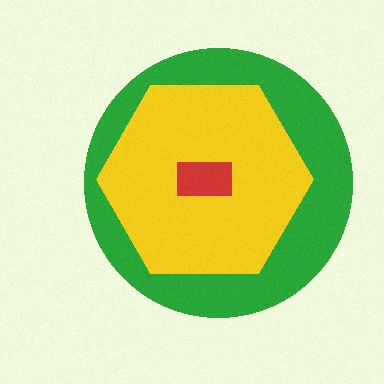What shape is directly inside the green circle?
The yellow hexagon.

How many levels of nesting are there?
3.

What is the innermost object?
The red rectangle.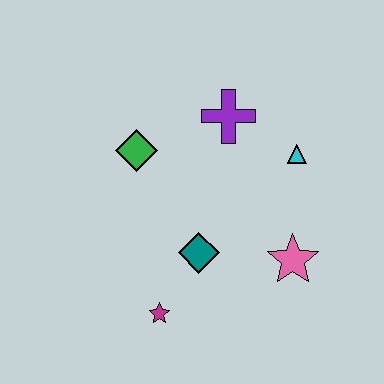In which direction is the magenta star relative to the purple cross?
The magenta star is below the purple cross.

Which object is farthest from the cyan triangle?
The magenta star is farthest from the cyan triangle.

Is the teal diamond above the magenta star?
Yes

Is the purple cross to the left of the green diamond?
No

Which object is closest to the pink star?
The teal diamond is closest to the pink star.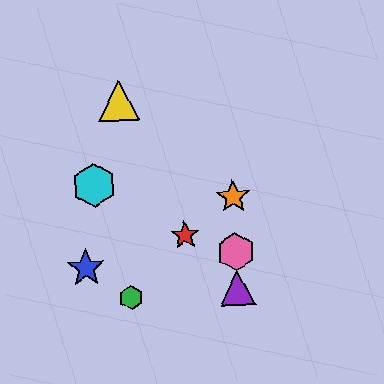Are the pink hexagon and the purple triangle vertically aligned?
Yes, both are at x≈236.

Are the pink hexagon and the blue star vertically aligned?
No, the pink hexagon is at x≈236 and the blue star is at x≈86.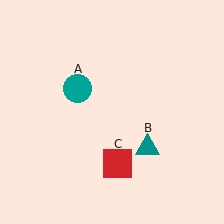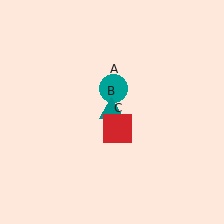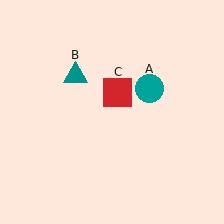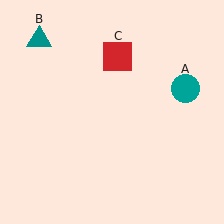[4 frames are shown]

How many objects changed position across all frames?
3 objects changed position: teal circle (object A), teal triangle (object B), red square (object C).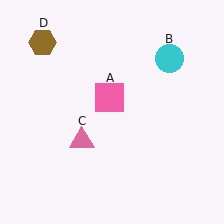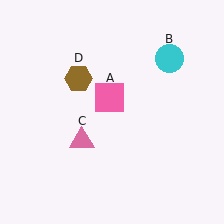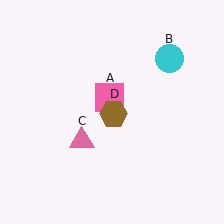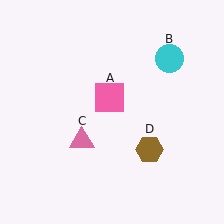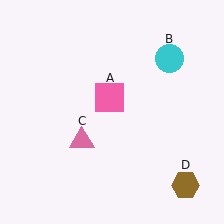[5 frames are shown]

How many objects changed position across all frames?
1 object changed position: brown hexagon (object D).